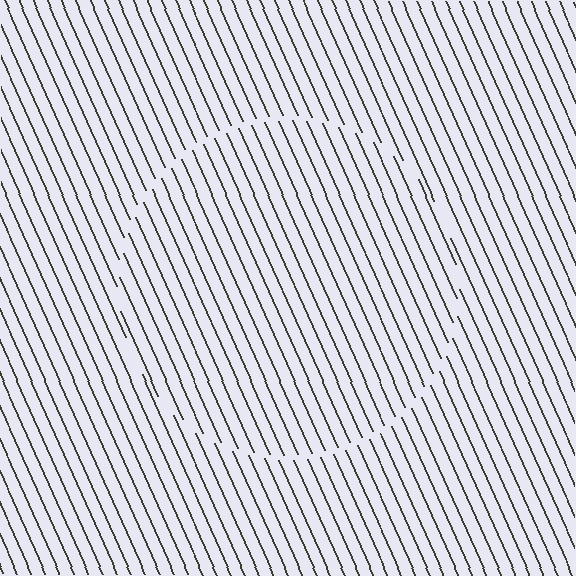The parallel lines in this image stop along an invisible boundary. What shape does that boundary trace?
An illusory circle. The interior of the shape contains the same grating, shifted by half a period — the contour is defined by the phase discontinuity where line-ends from the inner and outer gratings abut.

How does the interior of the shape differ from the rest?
The interior of the shape contains the same grating, shifted by half a period — the contour is defined by the phase discontinuity where line-ends from the inner and outer gratings abut.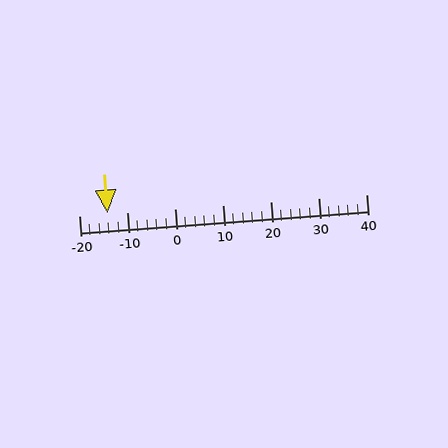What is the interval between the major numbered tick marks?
The major tick marks are spaced 10 units apart.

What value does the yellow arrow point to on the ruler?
The yellow arrow points to approximately -14.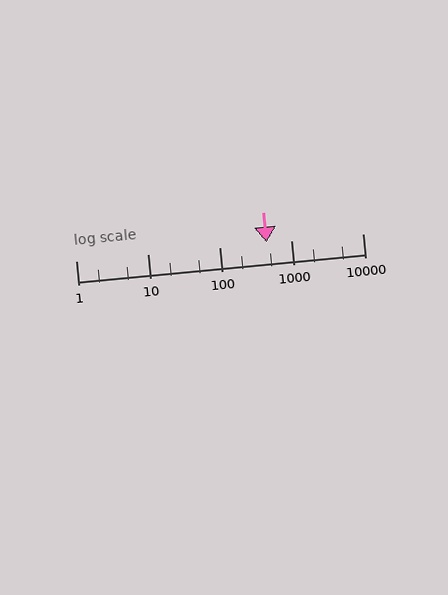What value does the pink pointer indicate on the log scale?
The pointer indicates approximately 460.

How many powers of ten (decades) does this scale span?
The scale spans 4 decades, from 1 to 10000.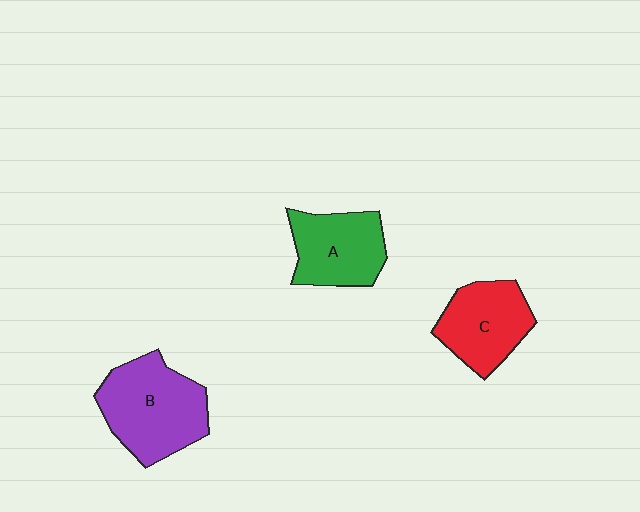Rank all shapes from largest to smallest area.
From largest to smallest: B (purple), A (green), C (red).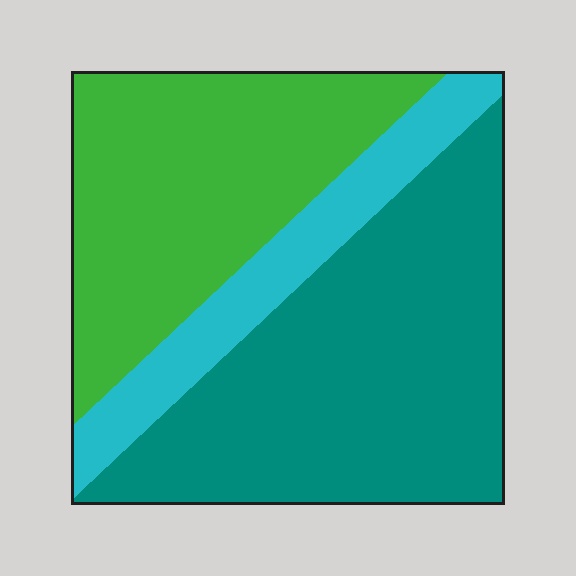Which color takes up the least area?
Cyan, at roughly 15%.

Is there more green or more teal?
Teal.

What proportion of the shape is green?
Green covers around 35% of the shape.